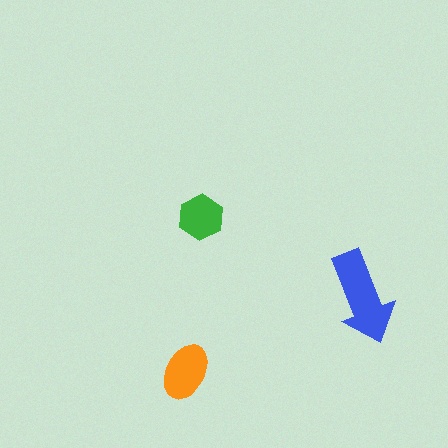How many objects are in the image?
There are 3 objects in the image.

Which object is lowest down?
The orange ellipse is bottommost.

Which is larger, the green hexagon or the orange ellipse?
The orange ellipse.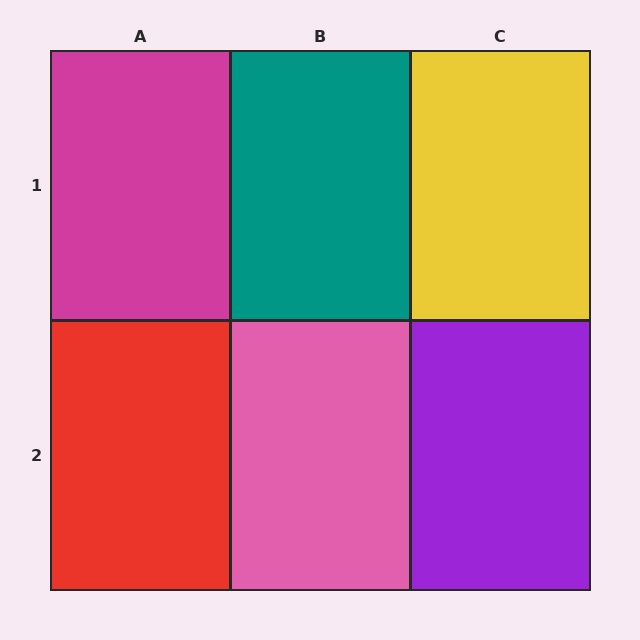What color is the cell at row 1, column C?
Yellow.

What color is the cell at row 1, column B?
Teal.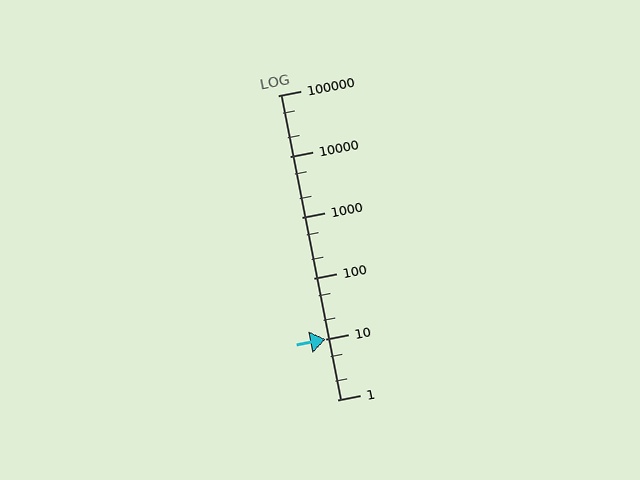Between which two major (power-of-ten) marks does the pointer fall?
The pointer is between 10 and 100.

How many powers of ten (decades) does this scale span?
The scale spans 5 decades, from 1 to 100000.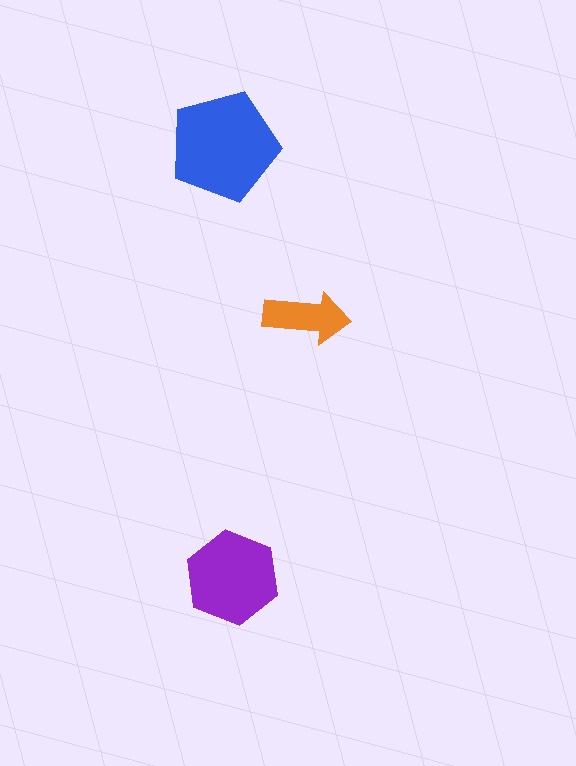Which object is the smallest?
The orange arrow.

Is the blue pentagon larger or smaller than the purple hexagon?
Larger.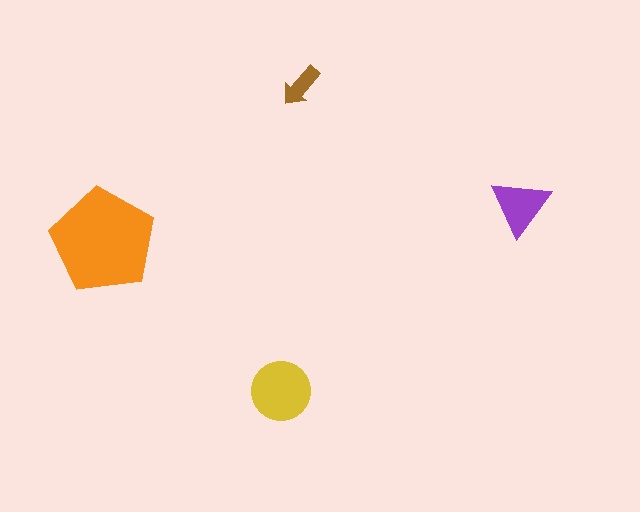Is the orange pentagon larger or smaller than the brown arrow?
Larger.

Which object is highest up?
The brown arrow is topmost.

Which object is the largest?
The orange pentagon.